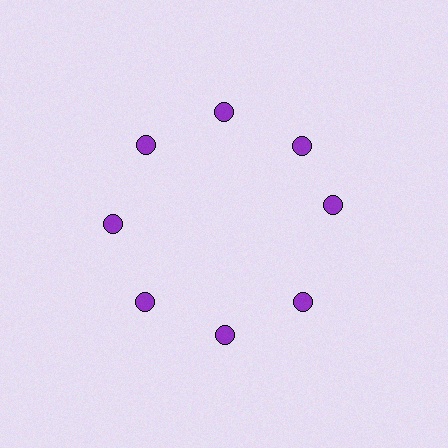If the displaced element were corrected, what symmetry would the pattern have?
It would have 8-fold rotational symmetry — the pattern would map onto itself every 45 degrees.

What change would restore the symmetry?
The symmetry would be restored by rotating it back into even spacing with its neighbors so that all 8 circles sit at equal angles and equal distance from the center.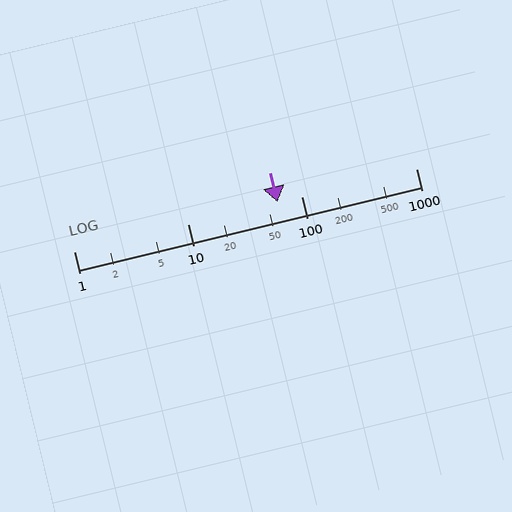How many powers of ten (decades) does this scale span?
The scale spans 3 decades, from 1 to 1000.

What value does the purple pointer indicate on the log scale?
The pointer indicates approximately 61.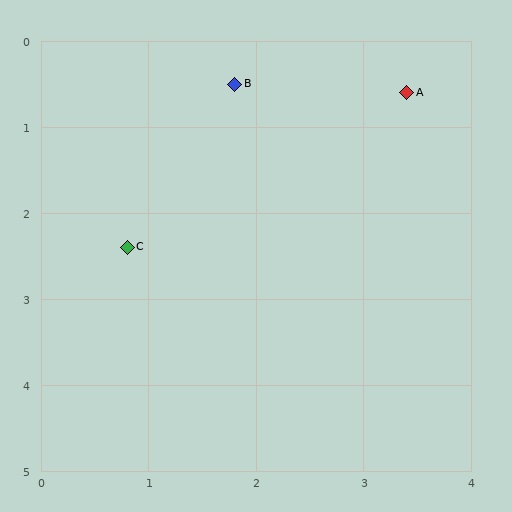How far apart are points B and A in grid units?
Points B and A are about 1.6 grid units apart.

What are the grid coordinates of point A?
Point A is at approximately (3.4, 0.6).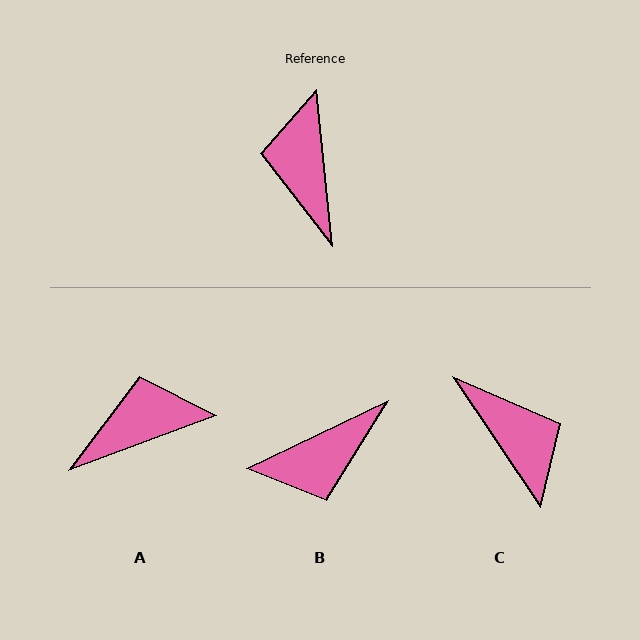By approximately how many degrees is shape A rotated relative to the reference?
Approximately 75 degrees clockwise.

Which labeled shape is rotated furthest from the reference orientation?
C, about 152 degrees away.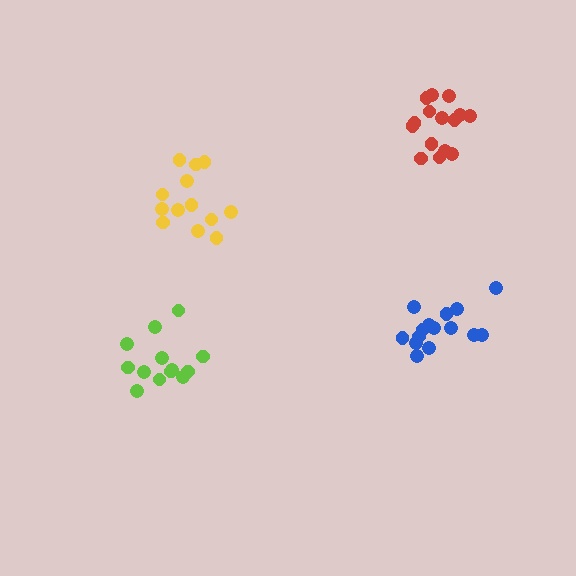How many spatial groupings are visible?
There are 4 spatial groupings.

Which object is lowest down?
The lime cluster is bottommost.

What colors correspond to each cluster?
The clusters are colored: red, yellow, blue, lime.